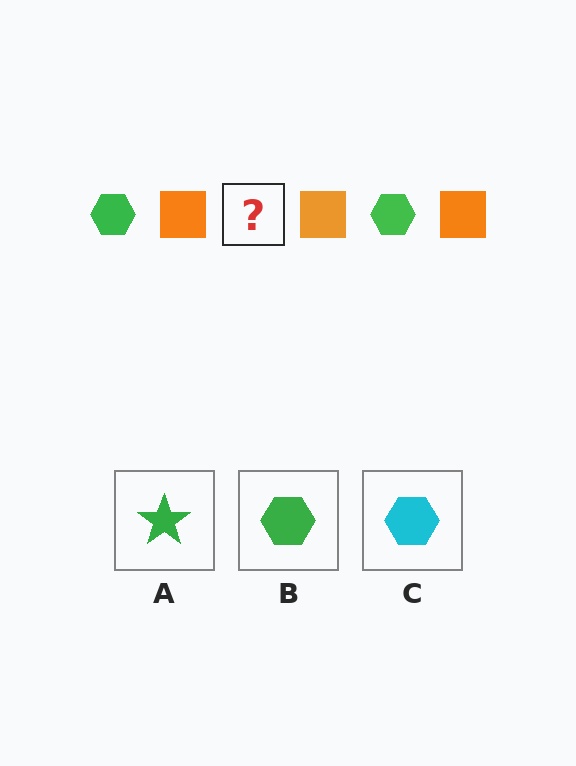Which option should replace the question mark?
Option B.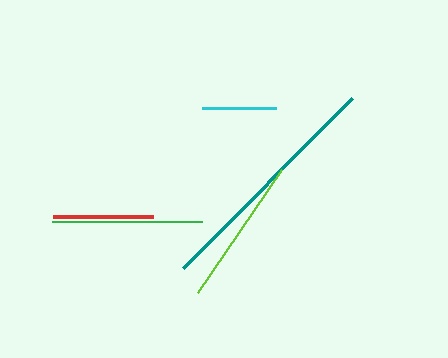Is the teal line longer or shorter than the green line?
The teal line is longer than the green line.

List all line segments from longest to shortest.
From longest to shortest: teal, green, lime, red, cyan.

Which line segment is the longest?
The teal line is the longest at approximately 240 pixels.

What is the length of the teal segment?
The teal segment is approximately 240 pixels long.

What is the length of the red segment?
The red segment is approximately 99 pixels long.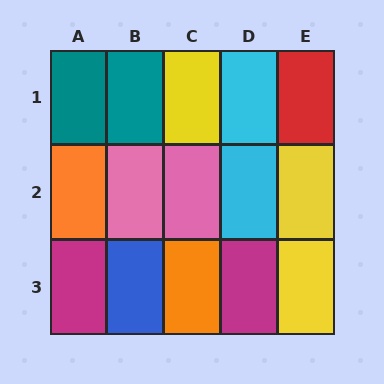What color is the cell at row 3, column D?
Magenta.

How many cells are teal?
2 cells are teal.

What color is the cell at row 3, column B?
Blue.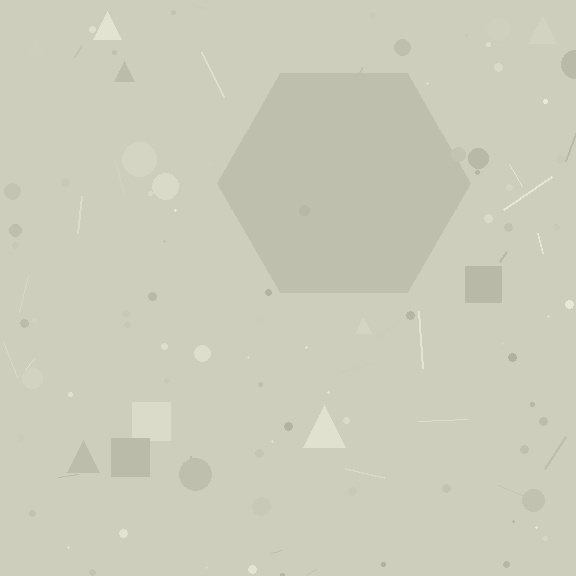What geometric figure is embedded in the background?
A hexagon is embedded in the background.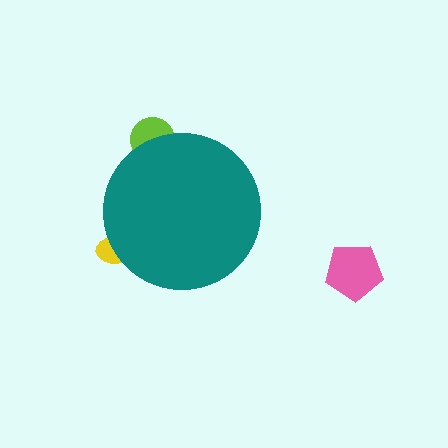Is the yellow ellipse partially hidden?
Yes, the yellow ellipse is partially hidden behind the teal circle.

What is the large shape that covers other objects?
A teal circle.